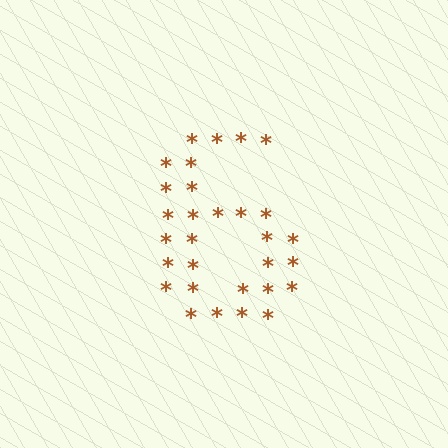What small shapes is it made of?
It is made of small asterisks.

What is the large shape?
The large shape is the digit 6.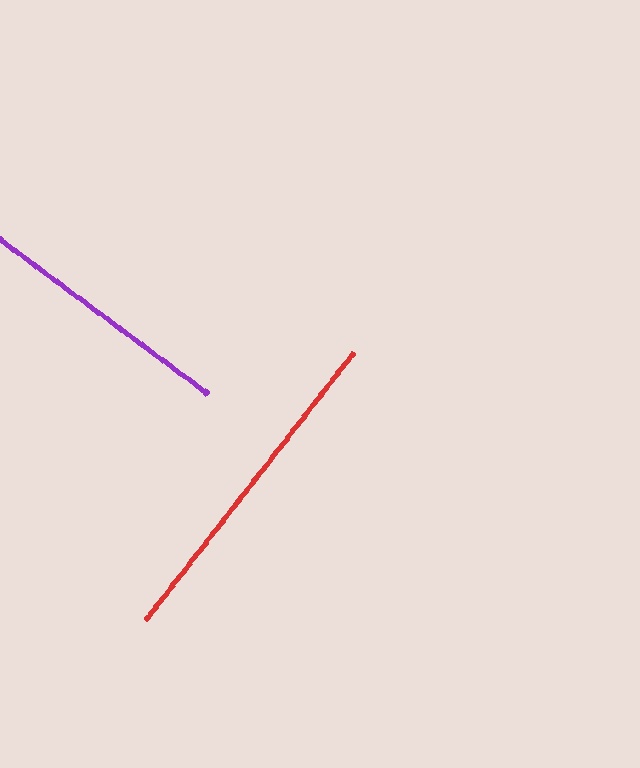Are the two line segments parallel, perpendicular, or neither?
Perpendicular — they meet at approximately 89°.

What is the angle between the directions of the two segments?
Approximately 89 degrees.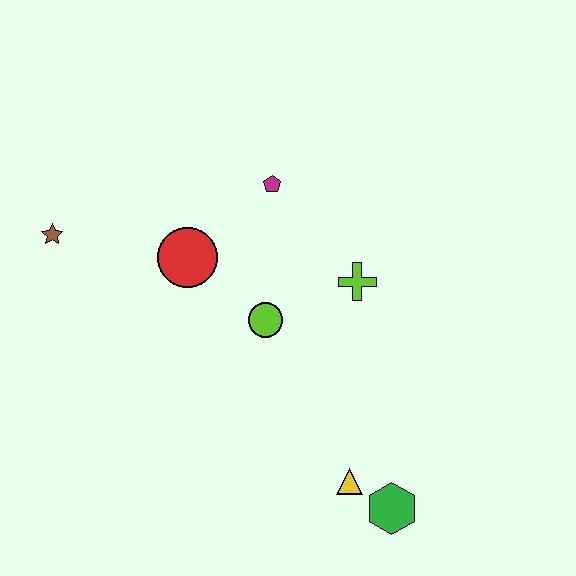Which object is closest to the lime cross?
The lime circle is closest to the lime cross.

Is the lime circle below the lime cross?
Yes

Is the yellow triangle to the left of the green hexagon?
Yes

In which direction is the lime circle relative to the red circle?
The lime circle is to the right of the red circle.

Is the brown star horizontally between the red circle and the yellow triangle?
No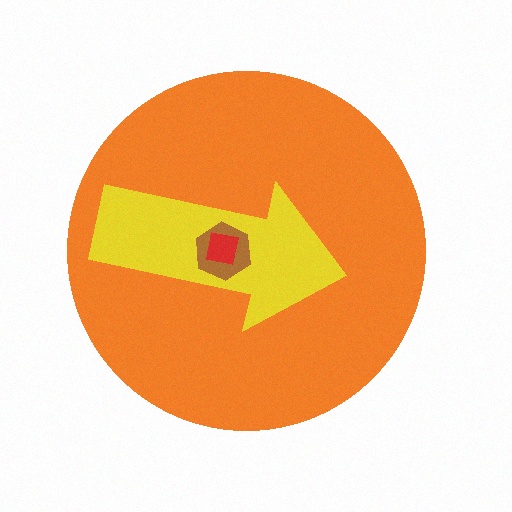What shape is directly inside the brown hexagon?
The red square.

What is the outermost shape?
The orange circle.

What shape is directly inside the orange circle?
The yellow arrow.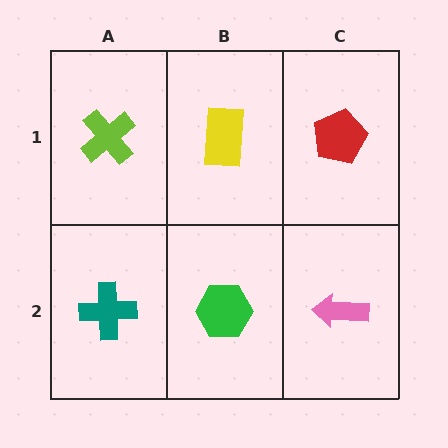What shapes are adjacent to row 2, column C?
A red pentagon (row 1, column C), a green hexagon (row 2, column B).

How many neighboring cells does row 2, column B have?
3.